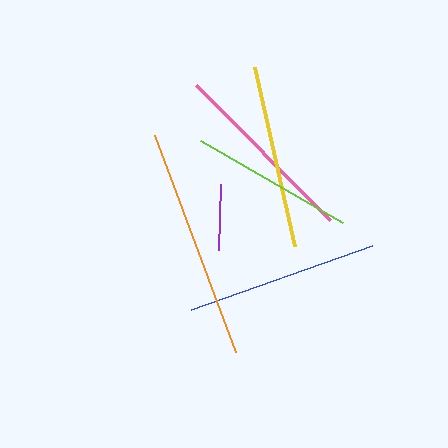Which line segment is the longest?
The orange line is the longest at approximately 233 pixels.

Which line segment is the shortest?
The purple line is the shortest at approximately 66 pixels.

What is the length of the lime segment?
The lime segment is approximately 164 pixels long.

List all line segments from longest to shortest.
From longest to shortest: orange, blue, pink, yellow, lime, purple.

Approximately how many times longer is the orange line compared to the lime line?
The orange line is approximately 1.4 times the length of the lime line.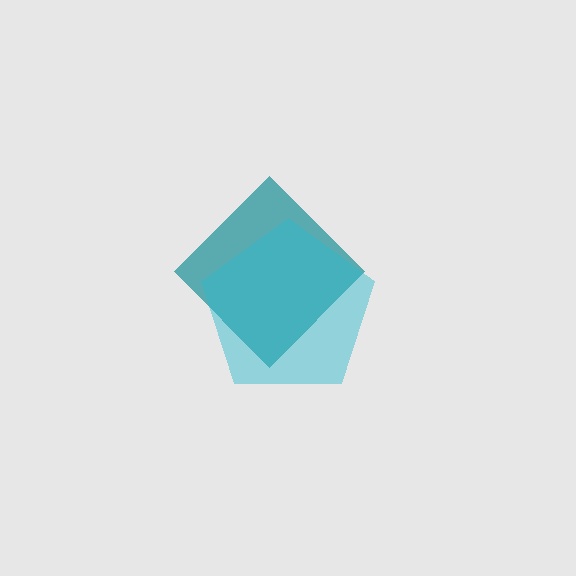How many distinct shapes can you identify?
There are 2 distinct shapes: a teal diamond, a cyan pentagon.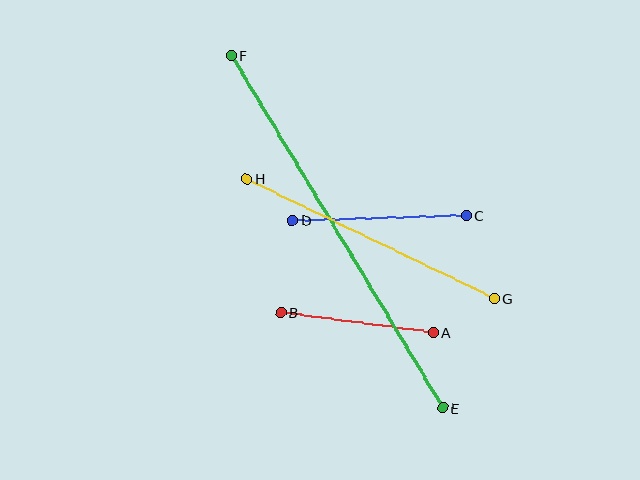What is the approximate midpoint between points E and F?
The midpoint is at approximately (337, 232) pixels.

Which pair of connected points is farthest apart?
Points E and F are farthest apart.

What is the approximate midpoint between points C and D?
The midpoint is at approximately (379, 218) pixels.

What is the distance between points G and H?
The distance is approximately 275 pixels.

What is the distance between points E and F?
The distance is approximately 411 pixels.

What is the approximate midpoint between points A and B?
The midpoint is at approximately (357, 322) pixels.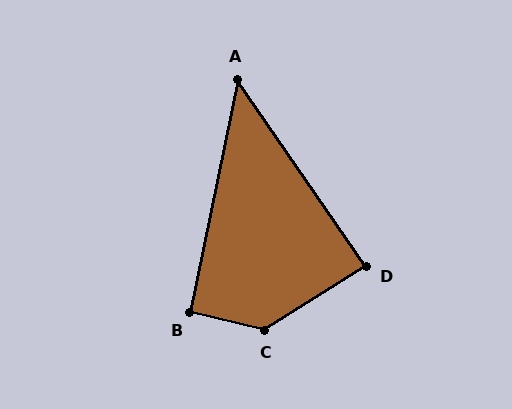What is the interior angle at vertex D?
Approximately 88 degrees (approximately right).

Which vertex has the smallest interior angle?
A, at approximately 46 degrees.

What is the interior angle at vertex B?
Approximately 92 degrees (approximately right).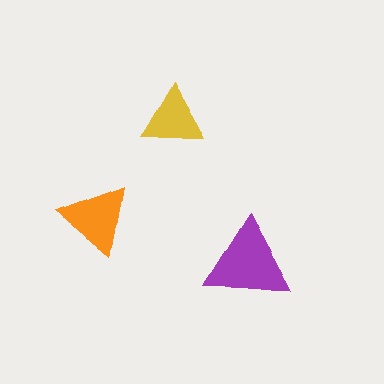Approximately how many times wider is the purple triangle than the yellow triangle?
About 1.5 times wider.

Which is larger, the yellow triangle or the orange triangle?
The orange one.